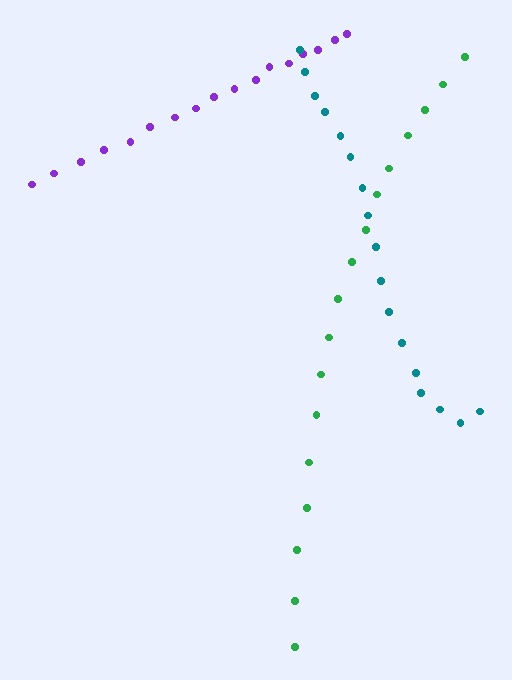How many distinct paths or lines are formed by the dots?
There are 3 distinct paths.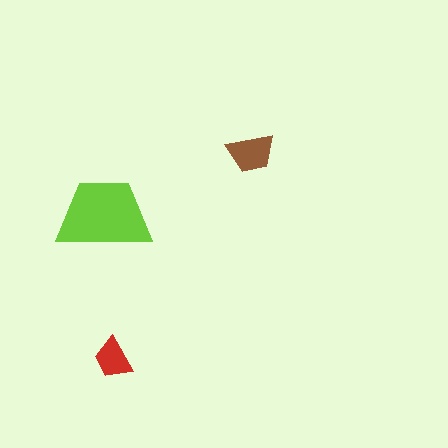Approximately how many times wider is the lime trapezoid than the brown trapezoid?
About 2 times wider.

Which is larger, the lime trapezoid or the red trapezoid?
The lime one.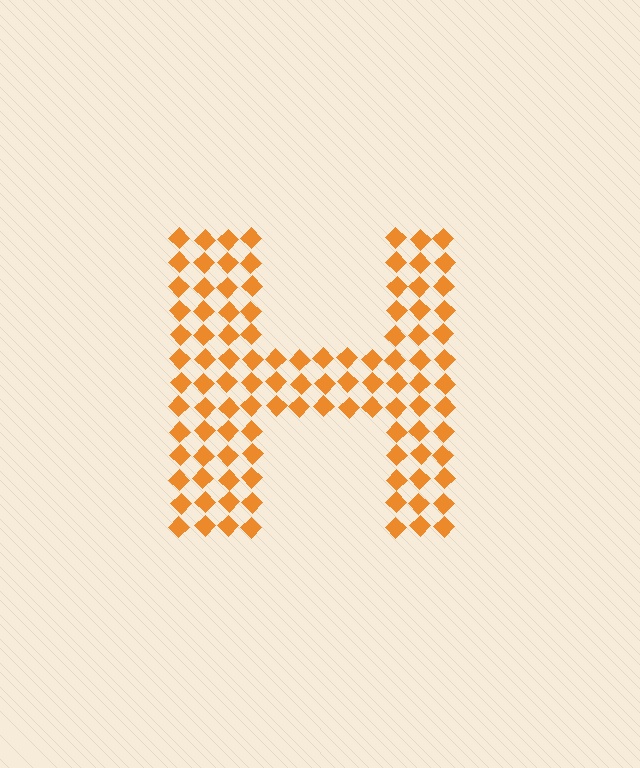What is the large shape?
The large shape is the letter H.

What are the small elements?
The small elements are diamonds.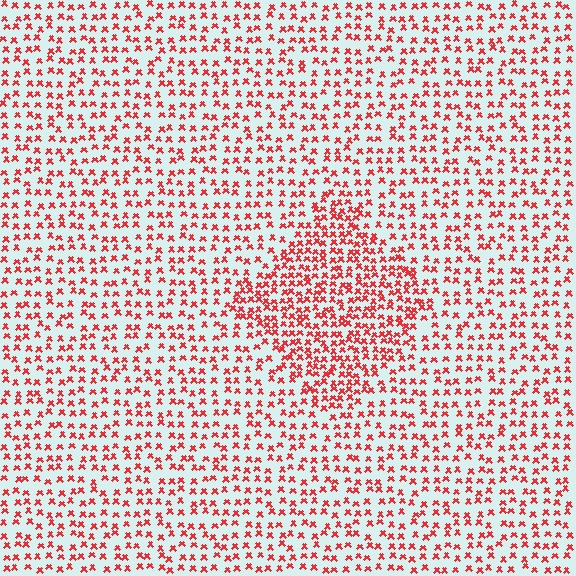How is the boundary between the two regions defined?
The boundary is defined by a change in element density (approximately 1.8x ratio). All elements are the same color, size, and shape.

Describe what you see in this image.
The image contains small red elements arranged at two different densities. A diamond-shaped region is visible where the elements are more densely packed than the surrounding area.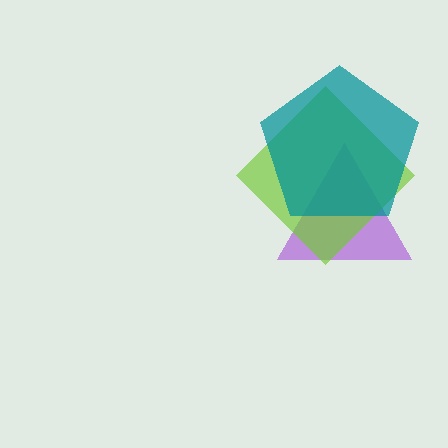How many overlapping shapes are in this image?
There are 3 overlapping shapes in the image.